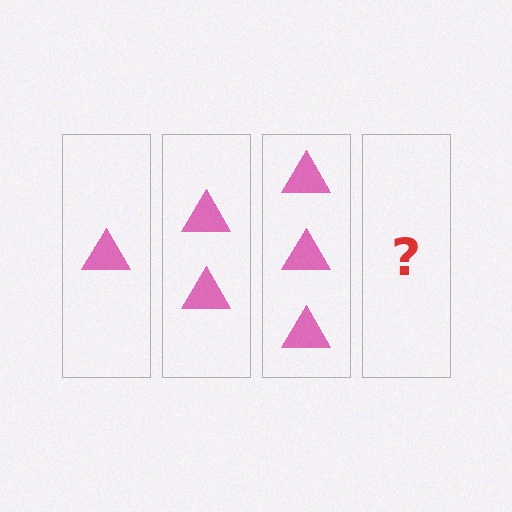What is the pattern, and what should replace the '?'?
The pattern is that each step adds one more triangle. The '?' should be 4 triangles.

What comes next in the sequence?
The next element should be 4 triangles.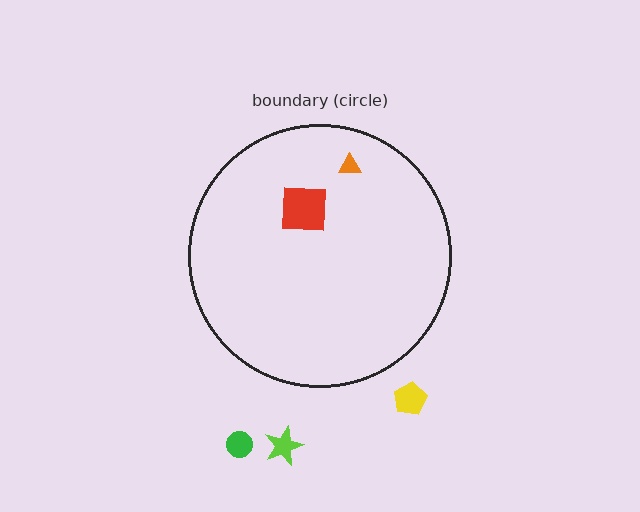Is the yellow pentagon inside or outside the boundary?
Outside.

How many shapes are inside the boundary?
2 inside, 3 outside.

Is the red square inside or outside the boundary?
Inside.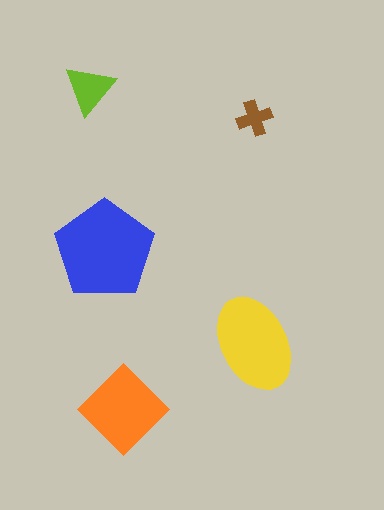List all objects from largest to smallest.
The blue pentagon, the yellow ellipse, the orange diamond, the lime triangle, the brown cross.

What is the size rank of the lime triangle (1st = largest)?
4th.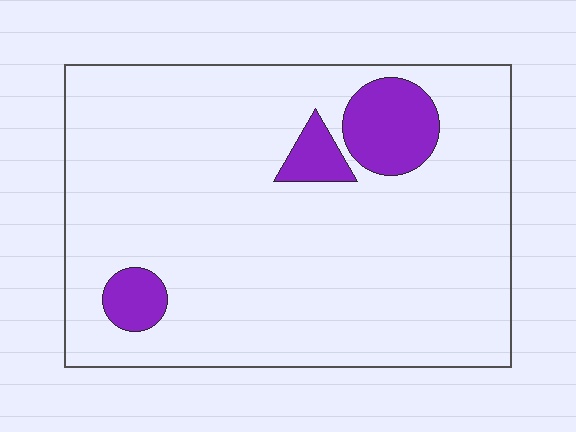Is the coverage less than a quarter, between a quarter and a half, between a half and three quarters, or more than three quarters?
Less than a quarter.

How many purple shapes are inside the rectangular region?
3.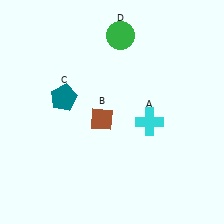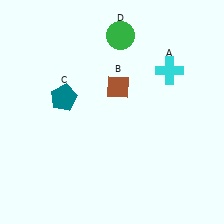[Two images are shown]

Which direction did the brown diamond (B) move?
The brown diamond (B) moved up.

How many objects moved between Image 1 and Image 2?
2 objects moved between the two images.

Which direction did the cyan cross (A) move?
The cyan cross (A) moved up.